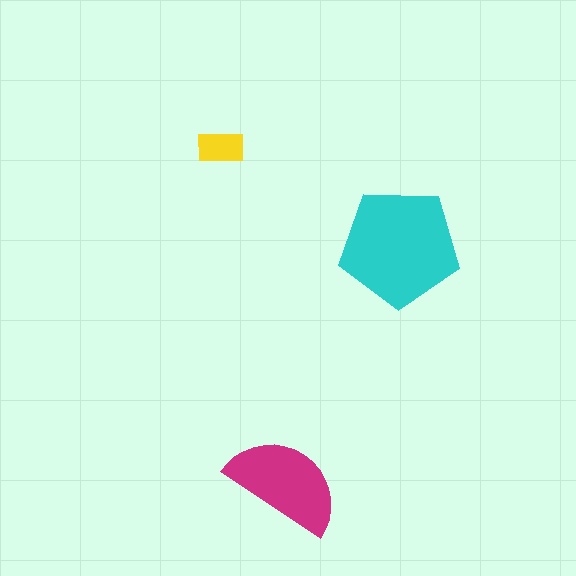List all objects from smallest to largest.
The yellow rectangle, the magenta semicircle, the cyan pentagon.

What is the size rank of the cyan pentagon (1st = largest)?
1st.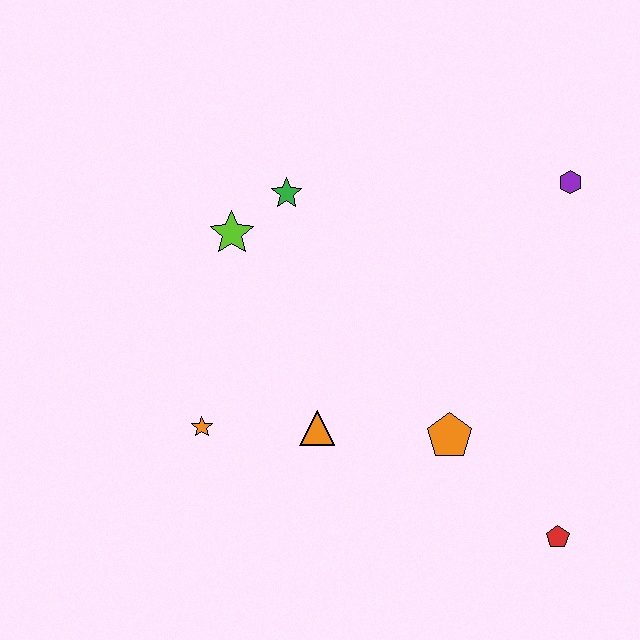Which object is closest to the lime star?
The green star is closest to the lime star.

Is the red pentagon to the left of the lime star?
No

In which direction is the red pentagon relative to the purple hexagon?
The red pentagon is below the purple hexagon.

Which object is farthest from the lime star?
The red pentagon is farthest from the lime star.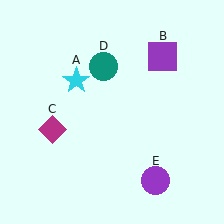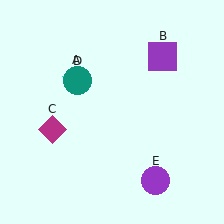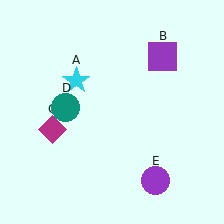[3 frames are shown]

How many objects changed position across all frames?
1 object changed position: teal circle (object D).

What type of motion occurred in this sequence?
The teal circle (object D) rotated counterclockwise around the center of the scene.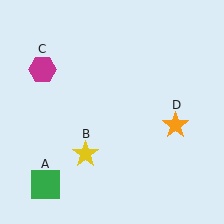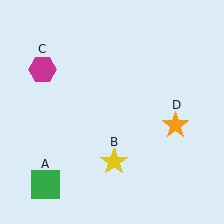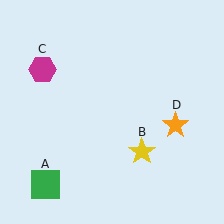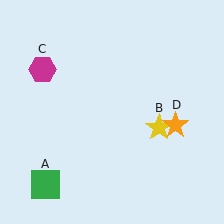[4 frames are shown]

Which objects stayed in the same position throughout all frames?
Green square (object A) and magenta hexagon (object C) and orange star (object D) remained stationary.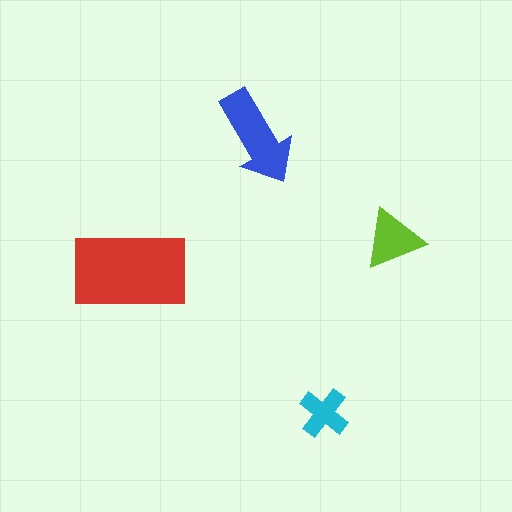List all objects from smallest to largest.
The cyan cross, the lime triangle, the blue arrow, the red rectangle.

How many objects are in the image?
There are 4 objects in the image.